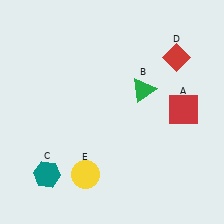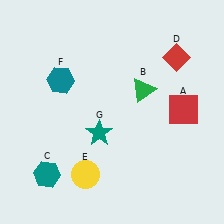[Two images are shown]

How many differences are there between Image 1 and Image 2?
There are 2 differences between the two images.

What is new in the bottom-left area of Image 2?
A teal star (G) was added in the bottom-left area of Image 2.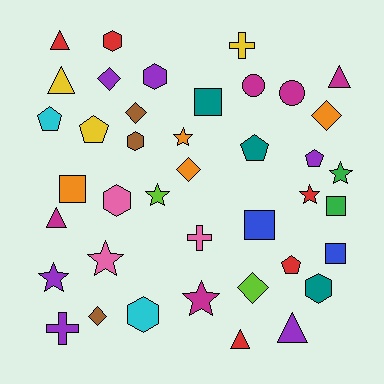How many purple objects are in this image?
There are 6 purple objects.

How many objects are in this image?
There are 40 objects.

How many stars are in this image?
There are 7 stars.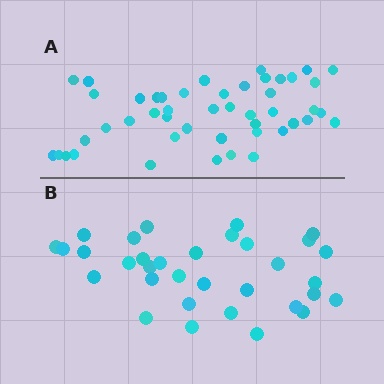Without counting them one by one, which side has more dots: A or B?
Region A (the top region) has more dots.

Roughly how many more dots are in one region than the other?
Region A has approximately 15 more dots than region B.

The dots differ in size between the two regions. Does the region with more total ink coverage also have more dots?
No. Region B has more total ink coverage because its dots are larger, but region A actually contains more individual dots. Total area can be misleading — the number of items is what matters here.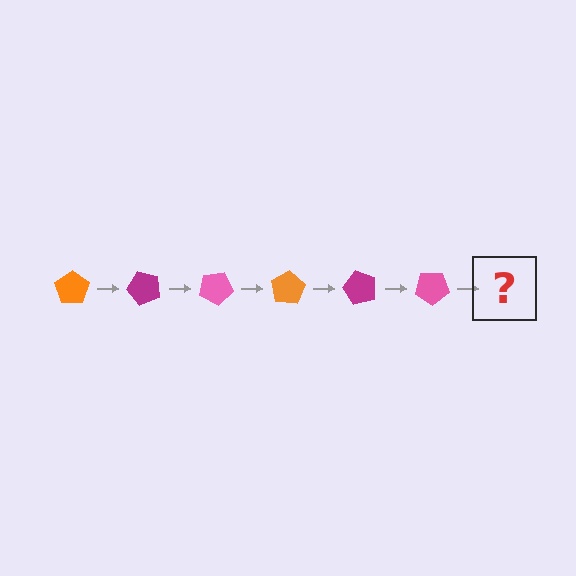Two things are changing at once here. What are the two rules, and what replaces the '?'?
The two rules are that it rotates 50 degrees each step and the color cycles through orange, magenta, and pink. The '?' should be an orange pentagon, rotated 300 degrees from the start.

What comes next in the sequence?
The next element should be an orange pentagon, rotated 300 degrees from the start.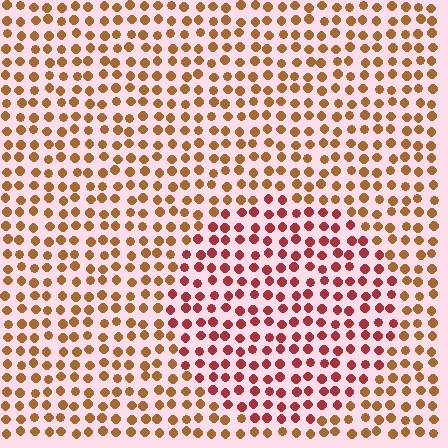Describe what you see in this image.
The image is filled with small brown elements in a uniform arrangement. A circle-shaped region is visible where the elements are tinted to a slightly different hue, forming a subtle color boundary.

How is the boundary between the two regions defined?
The boundary is defined purely by a slight shift in hue (about 36 degrees). Spacing, size, and orientation are identical on both sides.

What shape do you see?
I see a circle.